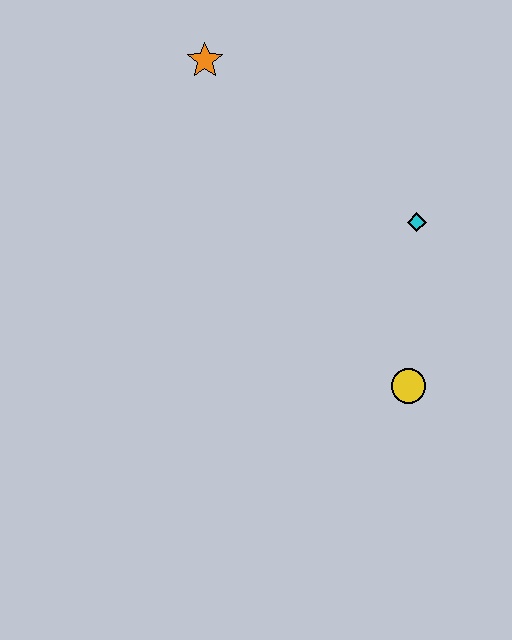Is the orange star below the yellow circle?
No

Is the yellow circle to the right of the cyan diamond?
No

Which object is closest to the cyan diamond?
The yellow circle is closest to the cyan diamond.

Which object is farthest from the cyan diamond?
The orange star is farthest from the cyan diamond.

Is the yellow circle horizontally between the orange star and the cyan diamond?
Yes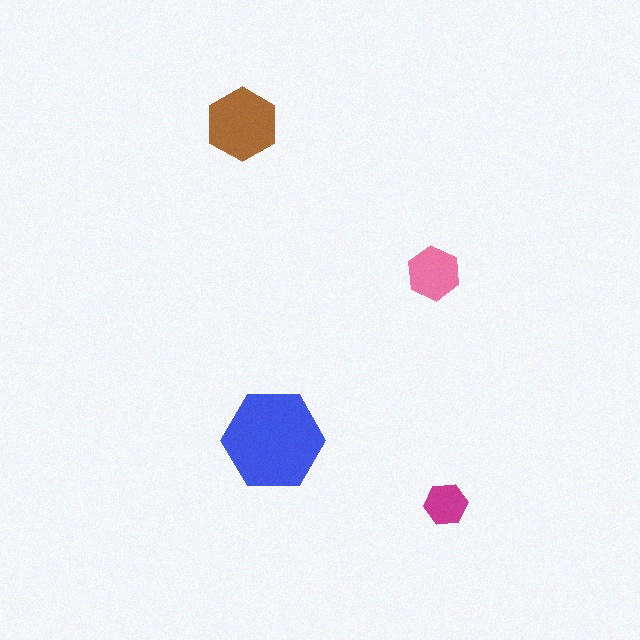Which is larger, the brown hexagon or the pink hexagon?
The brown one.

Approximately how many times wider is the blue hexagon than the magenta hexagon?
About 2.5 times wider.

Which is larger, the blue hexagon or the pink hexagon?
The blue one.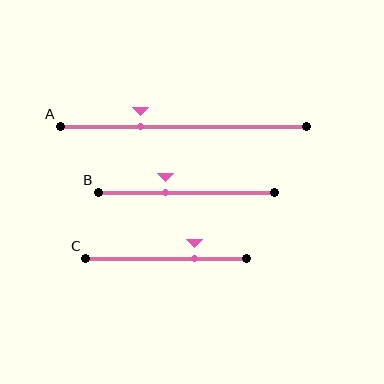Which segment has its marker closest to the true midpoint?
Segment B has its marker closest to the true midpoint.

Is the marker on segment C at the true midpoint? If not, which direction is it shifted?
No, the marker on segment C is shifted to the right by about 18% of the segment length.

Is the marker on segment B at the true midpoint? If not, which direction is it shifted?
No, the marker on segment B is shifted to the left by about 12% of the segment length.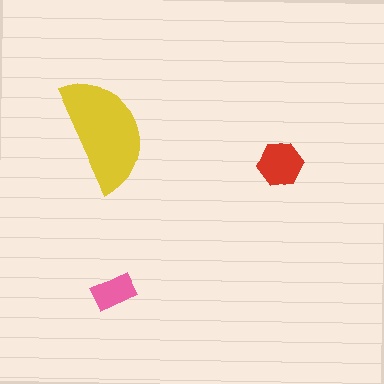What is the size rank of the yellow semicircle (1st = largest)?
1st.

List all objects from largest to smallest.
The yellow semicircle, the red hexagon, the pink rectangle.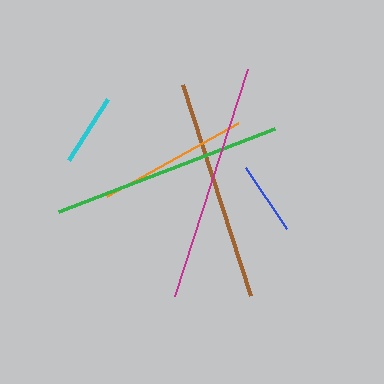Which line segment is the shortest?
The cyan line is the shortest at approximately 72 pixels.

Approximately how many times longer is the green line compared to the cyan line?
The green line is approximately 3.2 times the length of the cyan line.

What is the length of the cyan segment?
The cyan segment is approximately 72 pixels long.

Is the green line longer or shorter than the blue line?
The green line is longer than the blue line.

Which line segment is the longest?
The magenta line is the longest at approximately 239 pixels.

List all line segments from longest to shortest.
From longest to shortest: magenta, green, brown, orange, blue, cyan.